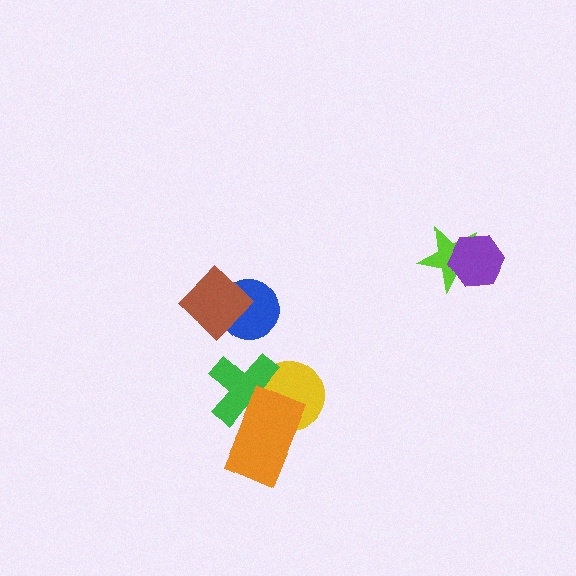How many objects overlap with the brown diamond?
1 object overlaps with the brown diamond.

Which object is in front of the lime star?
The purple hexagon is in front of the lime star.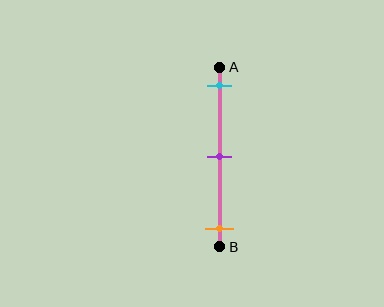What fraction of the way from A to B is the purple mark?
The purple mark is approximately 50% (0.5) of the way from A to B.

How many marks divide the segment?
There are 3 marks dividing the segment.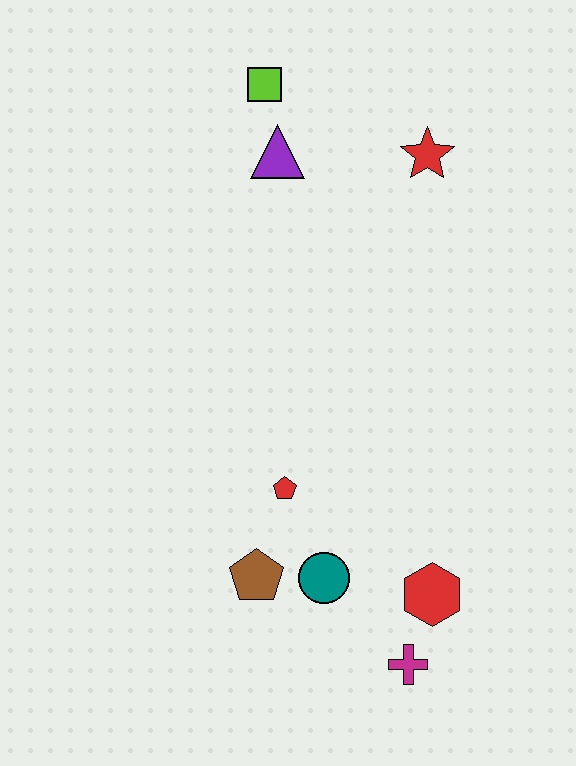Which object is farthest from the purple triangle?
The magenta cross is farthest from the purple triangle.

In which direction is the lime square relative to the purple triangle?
The lime square is above the purple triangle.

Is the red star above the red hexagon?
Yes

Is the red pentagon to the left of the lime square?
No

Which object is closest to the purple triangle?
The lime square is closest to the purple triangle.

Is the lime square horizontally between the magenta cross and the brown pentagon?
Yes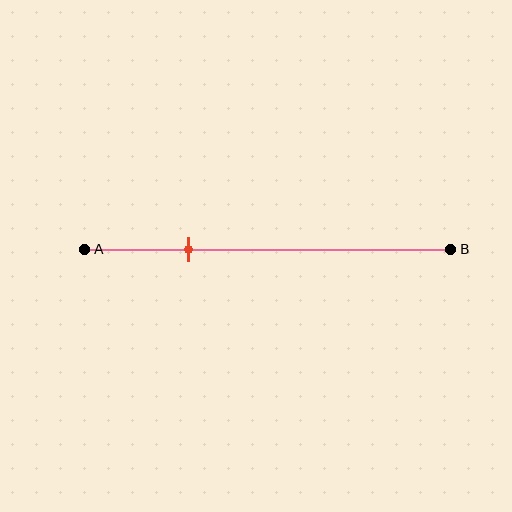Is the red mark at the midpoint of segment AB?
No, the mark is at about 30% from A, not at the 50% midpoint.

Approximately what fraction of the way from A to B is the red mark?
The red mark is approximately 30% of the way from A to B.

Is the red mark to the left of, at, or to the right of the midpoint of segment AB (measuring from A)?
The red mark is to the left of the midpoint of segment AB.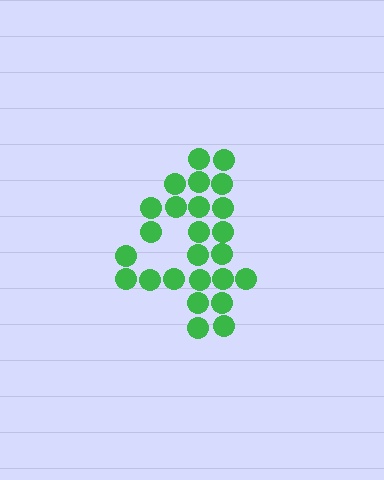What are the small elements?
The small elements are circles.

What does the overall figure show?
The overall figure shows the digit 4.